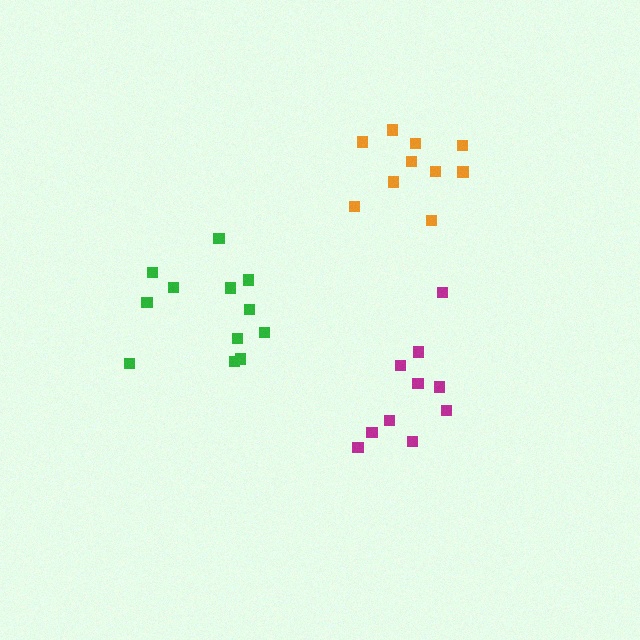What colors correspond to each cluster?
The clusters are colored: orange, magenta, green.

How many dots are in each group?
Group 1: 10 dots, Group 2: 10 dots, Group 3: 12 dots (32 total).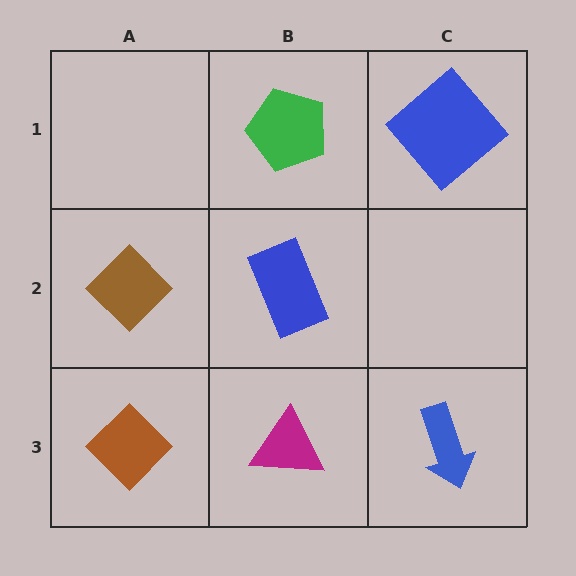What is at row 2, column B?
A blue rectangle.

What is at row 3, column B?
A magenta triangle.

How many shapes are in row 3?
3 shapes.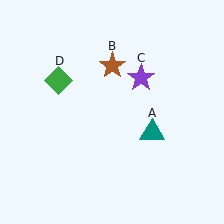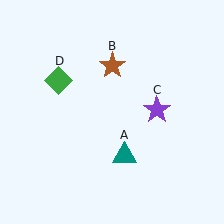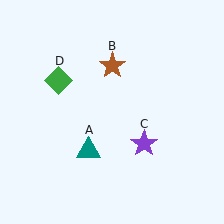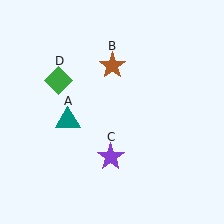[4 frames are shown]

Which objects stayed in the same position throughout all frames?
Brown star (object B) and green diamond (object D) remained stationary.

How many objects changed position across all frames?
2 objects changed position: teal triangle (object A), purple star (object C).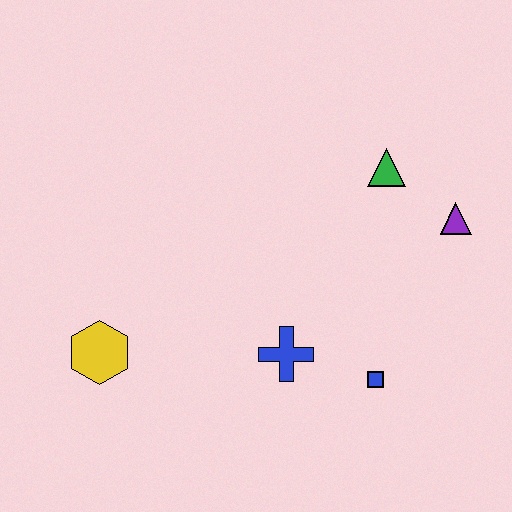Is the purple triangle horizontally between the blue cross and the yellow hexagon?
No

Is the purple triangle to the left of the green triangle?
No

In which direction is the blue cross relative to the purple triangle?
The blue cross is to the left of the purple triangle.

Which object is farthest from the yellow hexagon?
The purple triangle is farthest from the yellow hexagon.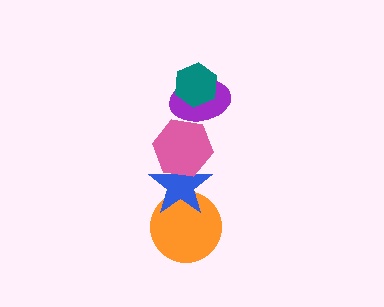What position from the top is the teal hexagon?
The teal hexagon is 1st from the top.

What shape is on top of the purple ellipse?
The teal hexagon is on top of the purple ellipse.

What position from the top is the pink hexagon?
The pink hexagon is 3rd from the top.